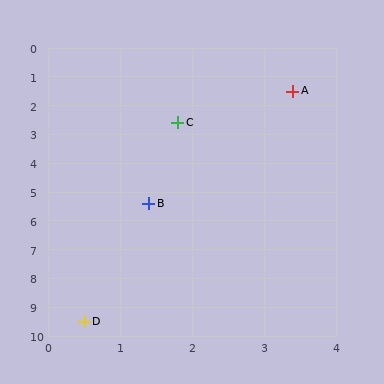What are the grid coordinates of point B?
Point B is at approximately (1.4, 5.4).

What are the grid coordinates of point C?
Point C is at approximately (1.8, 2.6).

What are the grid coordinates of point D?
Point D is at approximately (0.5, 9.5).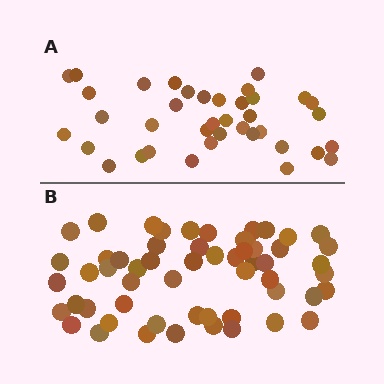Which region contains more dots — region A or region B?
Region B (the bottom region) has more dots.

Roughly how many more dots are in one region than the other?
Region B has approximately 20 more dots than region A.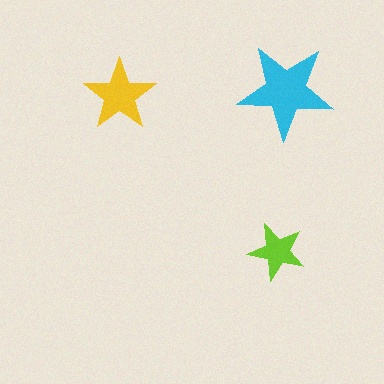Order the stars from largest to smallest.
the cyan one, the yellow one, the lime one.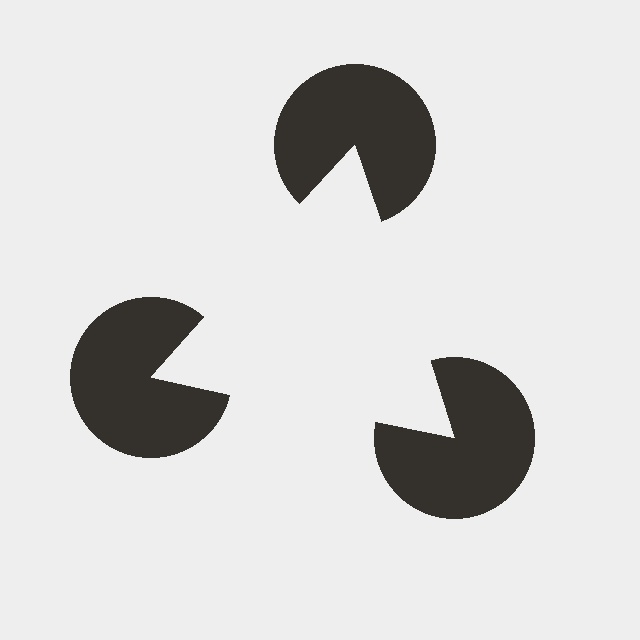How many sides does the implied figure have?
3 sides.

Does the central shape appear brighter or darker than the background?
It typically appears slightly brighter than the background, even though no actual brightness change is drawn.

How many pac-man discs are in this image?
There are 3 — one at each vertex of the illusory triangle.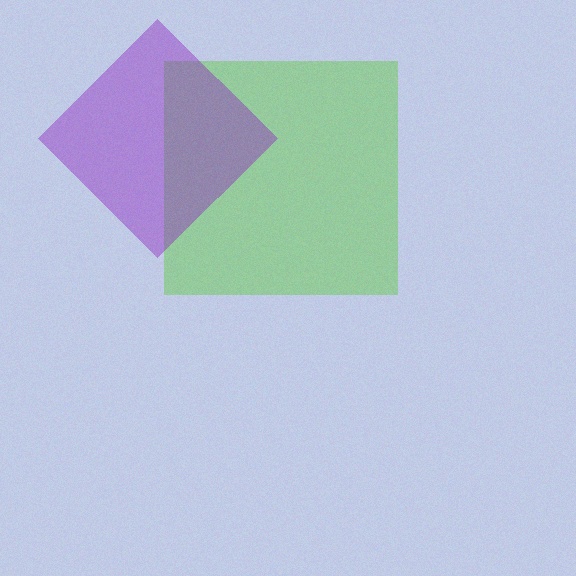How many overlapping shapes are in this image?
There are 2 overlapping shapes in the image.